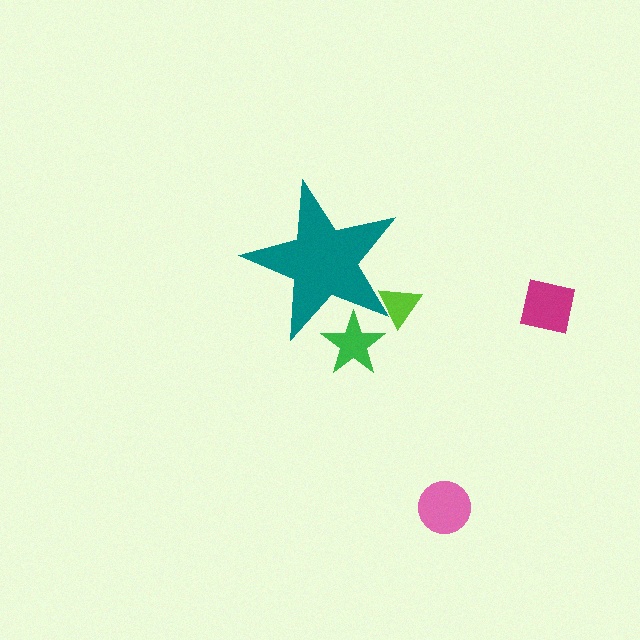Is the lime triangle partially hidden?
Yes, the lime triangle is partially hidden behind the teal star.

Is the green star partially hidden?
Yes, the green star is partially hidden behind the teal star.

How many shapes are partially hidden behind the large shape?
2 shapes are partially hidden.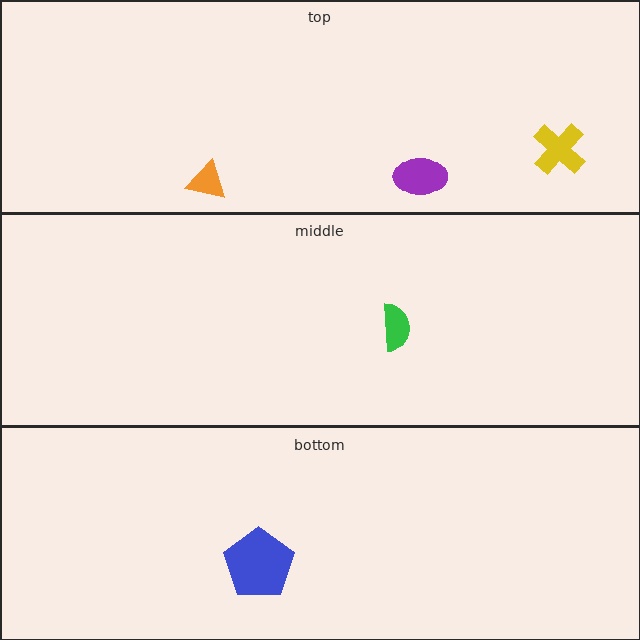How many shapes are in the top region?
3.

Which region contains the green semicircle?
The middle region.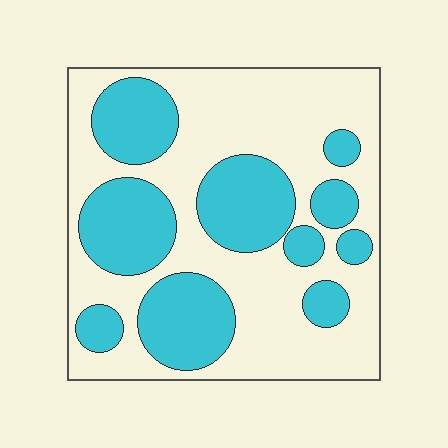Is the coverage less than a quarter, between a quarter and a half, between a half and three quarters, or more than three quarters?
Between a quarter and a half.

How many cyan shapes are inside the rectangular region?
10.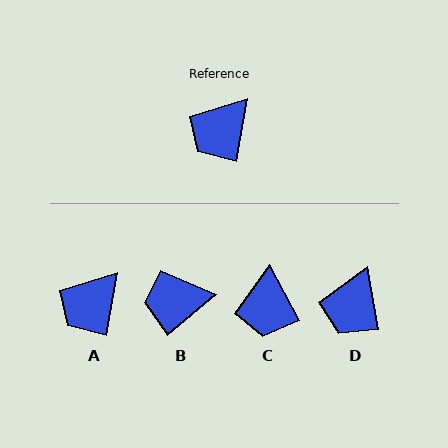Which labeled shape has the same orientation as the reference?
A.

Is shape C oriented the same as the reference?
No, it is off by about 38 degrees.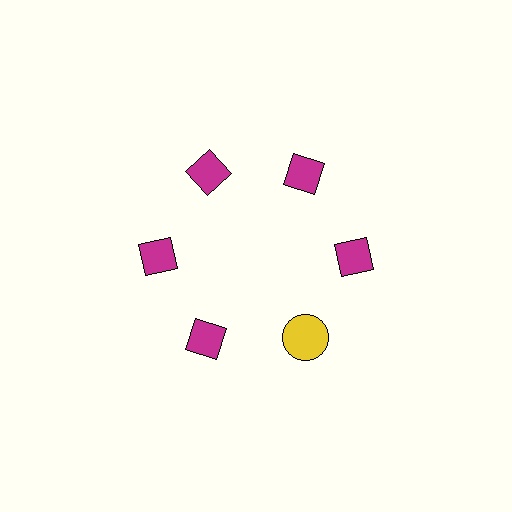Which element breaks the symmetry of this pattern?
The yellow circle at roughly the 5 o'clock position breaks the symmetry. All other shapes are magenta diamonds.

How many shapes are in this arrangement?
There are 6 shapes arranged in a ring pattern.